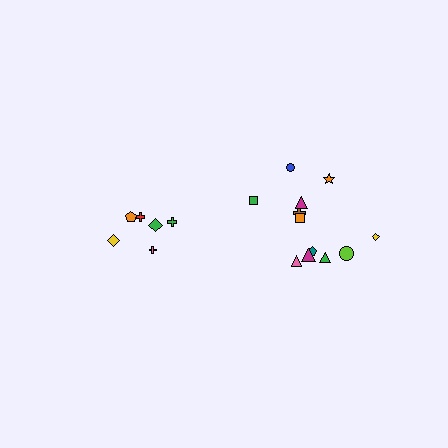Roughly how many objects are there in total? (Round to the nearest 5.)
Roughly 20 objects in total.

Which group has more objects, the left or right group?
The right group.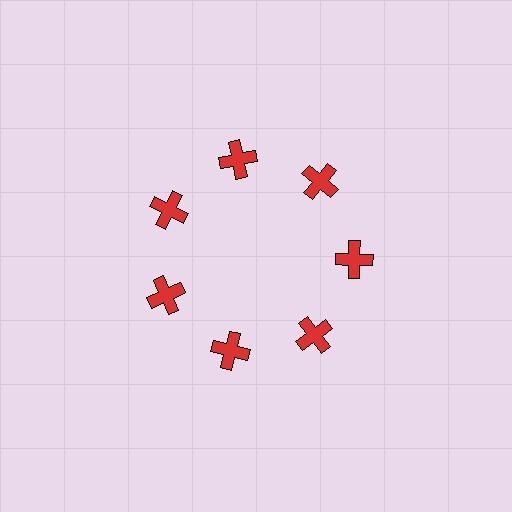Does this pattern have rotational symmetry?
Yes, this pattern has 7-fold rotational symmetry. It looks the same after rotating 51 degrees around the center.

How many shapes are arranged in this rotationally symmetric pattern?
There are 7 shapes, arranged in 7 groups of 1.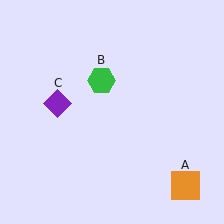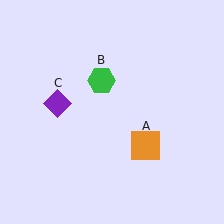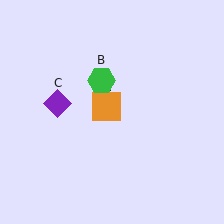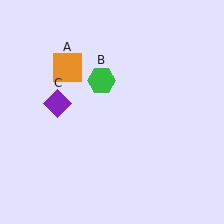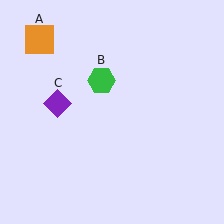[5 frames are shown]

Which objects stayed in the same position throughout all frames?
Green hexagon (object B) and purple diamond (object C) remained stationary.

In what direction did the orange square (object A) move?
The orange square (object A) moved up and to the left.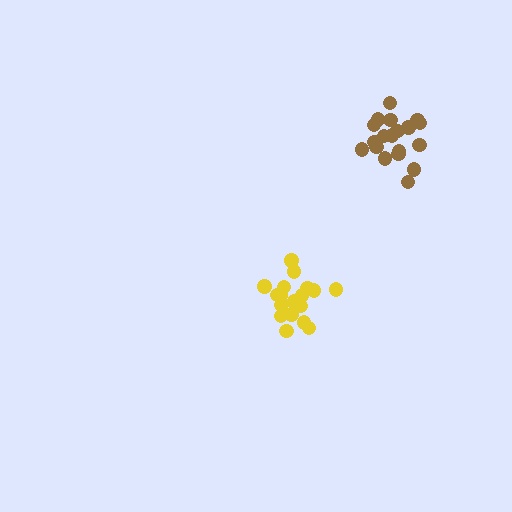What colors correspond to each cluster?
The clusters are colored: brown, yellow.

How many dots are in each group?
Group 1: 19 dots, Group 2: 18 dots (37 total).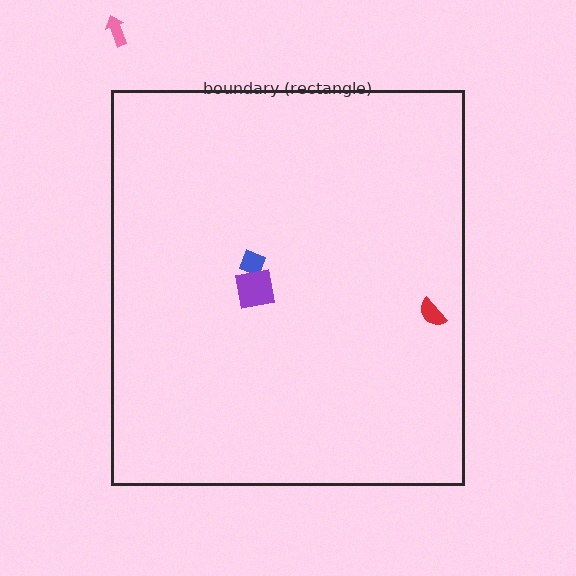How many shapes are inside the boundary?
3 inside, 1 outside.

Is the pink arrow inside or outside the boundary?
Outside.